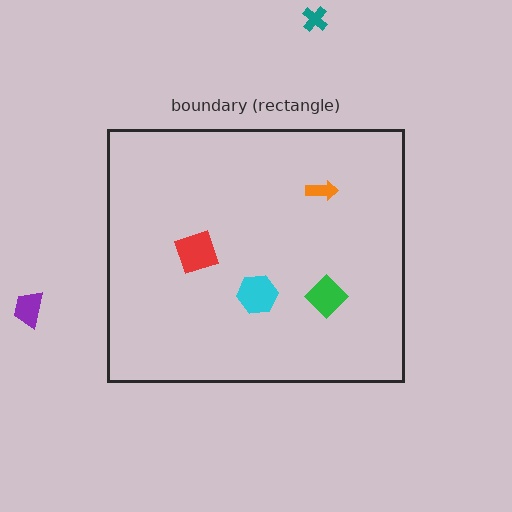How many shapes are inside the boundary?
4 inside, 2 outside.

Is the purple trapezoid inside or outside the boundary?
Outside.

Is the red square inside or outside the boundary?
Inside.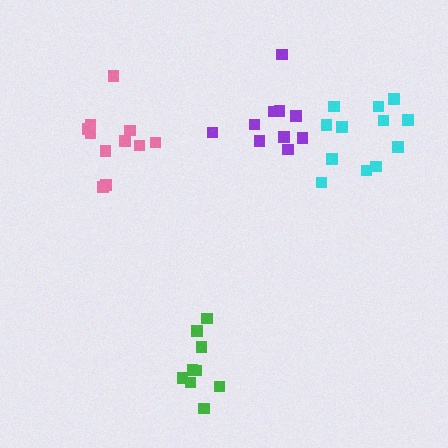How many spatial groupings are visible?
There are 4 spatial groupings.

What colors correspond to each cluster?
The clusters are colored: green, pink, cyan, purple.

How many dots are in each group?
Group 1: 10 dots, Group 2: 11 dots, Group 3: 12 dots, Group 4: 10 dots (43 total).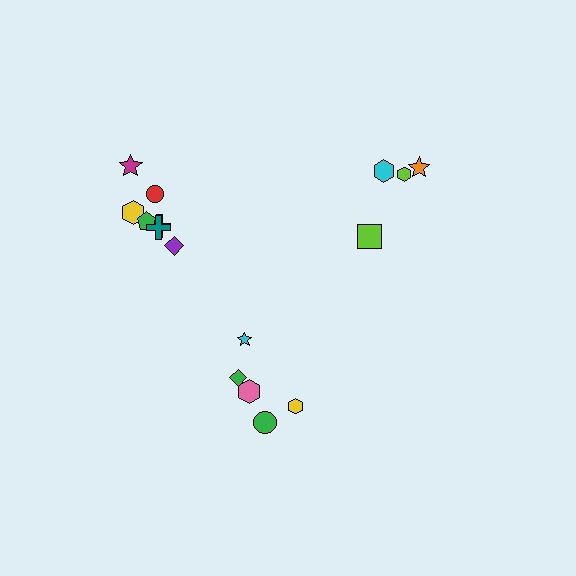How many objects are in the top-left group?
There are 7 objects.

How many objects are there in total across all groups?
There are 16 objects.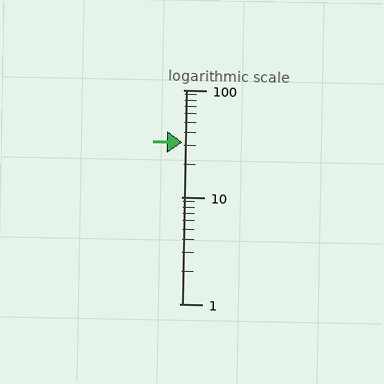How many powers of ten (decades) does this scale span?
The scale spans 2 decades, from 1 to 100.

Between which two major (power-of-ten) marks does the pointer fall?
The pointer is between 10 and 100.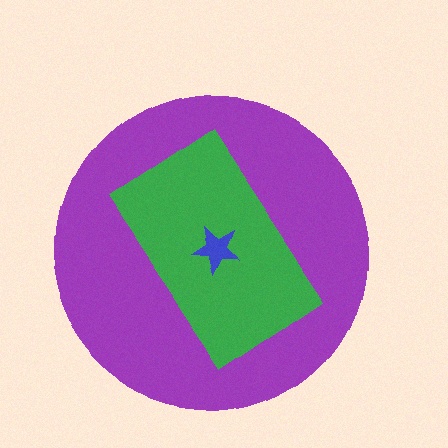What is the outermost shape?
The purple circle.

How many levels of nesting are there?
3.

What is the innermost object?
The blue star.